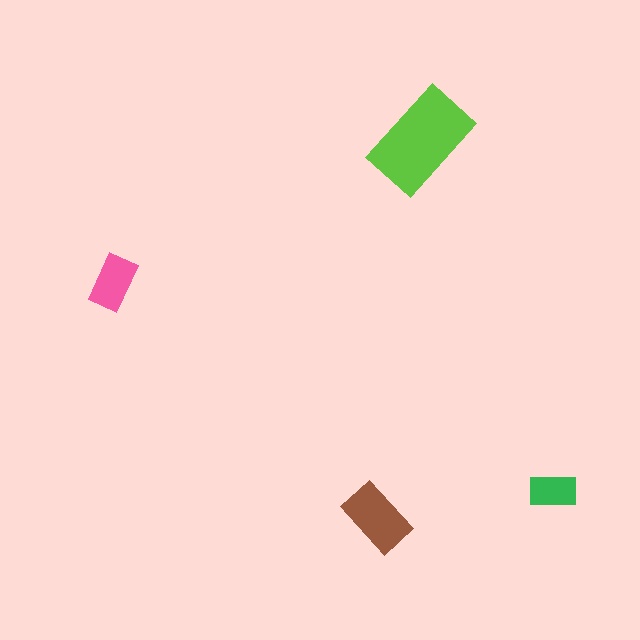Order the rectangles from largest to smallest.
the lime one, the brown one, the pink one, the green one.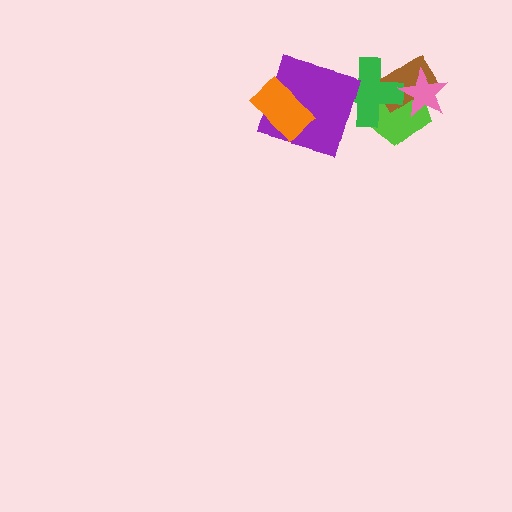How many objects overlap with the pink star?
3 objects overlap with the pink star.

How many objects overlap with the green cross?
4 objects overlap with the green cross.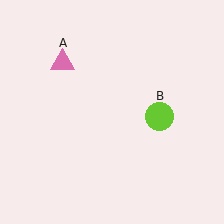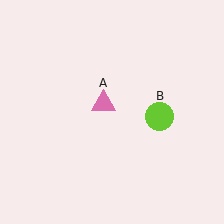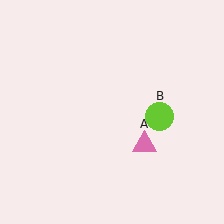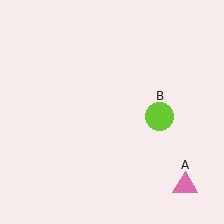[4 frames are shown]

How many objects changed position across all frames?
1 object changed position: pink triangle (object A).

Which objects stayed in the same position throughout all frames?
Lime circle (object B) remained stationary.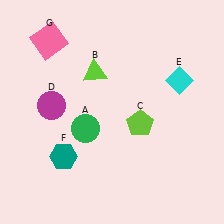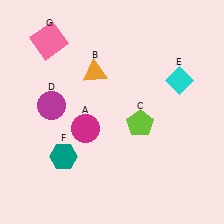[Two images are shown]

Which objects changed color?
A changed from green to magenta. B changed from lime to orange.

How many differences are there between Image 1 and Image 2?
There are 2 differences between the two images.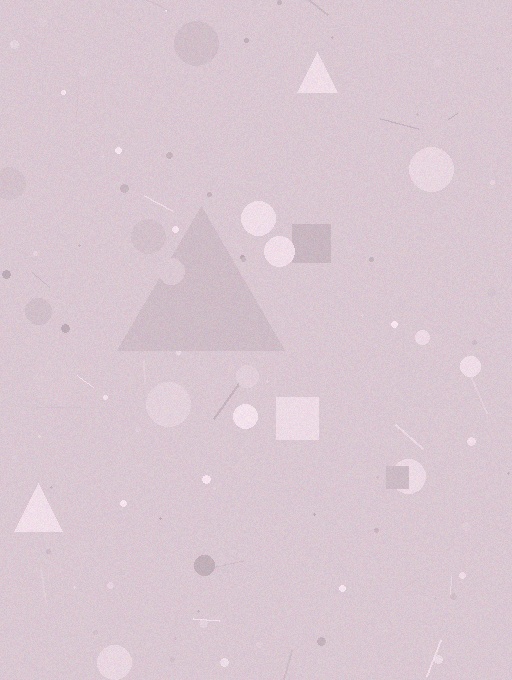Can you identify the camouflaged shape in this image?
The camouflaged shape is a triangle.